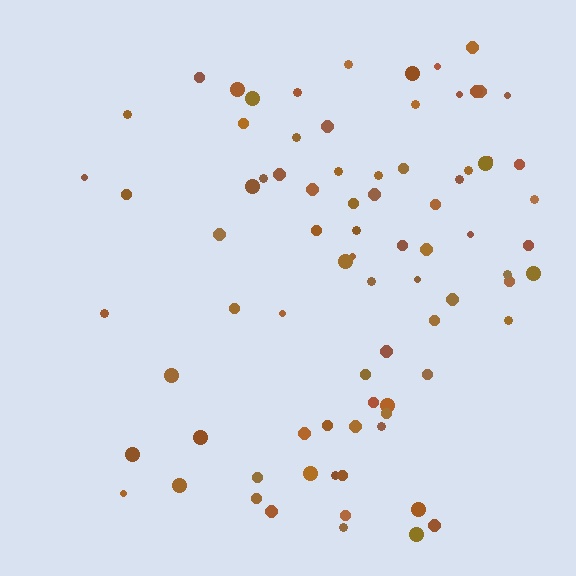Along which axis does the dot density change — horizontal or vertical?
Horizontal.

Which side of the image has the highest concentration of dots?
The right.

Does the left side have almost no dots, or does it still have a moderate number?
Still a moderate number, just noticeably fewer than the right.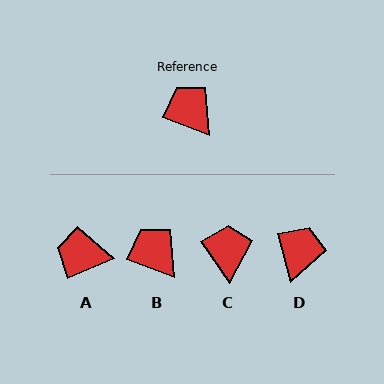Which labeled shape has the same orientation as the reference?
B.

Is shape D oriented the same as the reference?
No, it is off by about 54 degrees.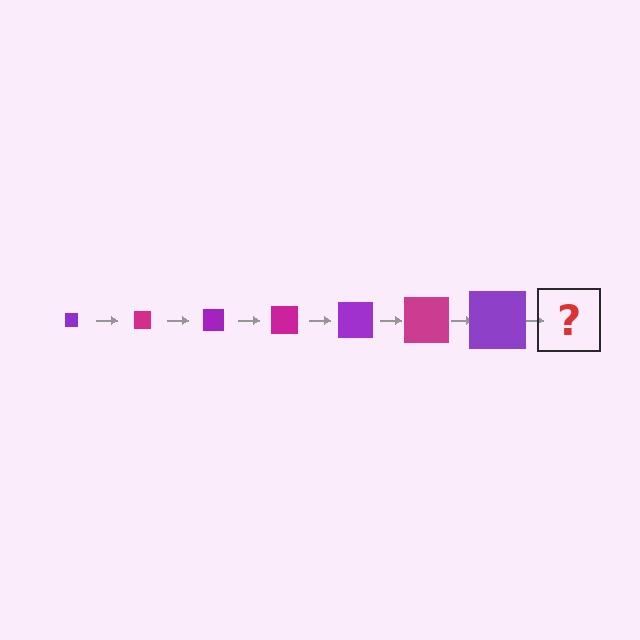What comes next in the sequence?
The next element should be a magenta square, larger than the previous one.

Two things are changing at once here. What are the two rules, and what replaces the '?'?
The two rules are that the square grows larger each step and the color cycles through purple and magenta. The '?' should be a magenta square, larger than the previous one.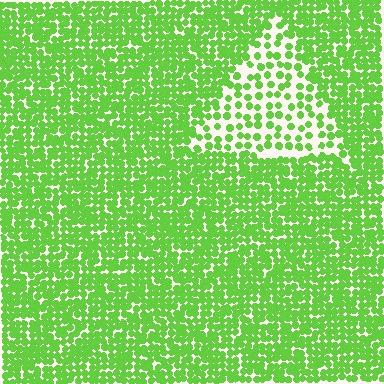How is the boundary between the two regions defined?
The boundary is defined by a change in element density (approximately 2.4x ratio). All elements are the same color, size, and shape.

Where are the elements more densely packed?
The elements are more densely packed outside the triangle boundary.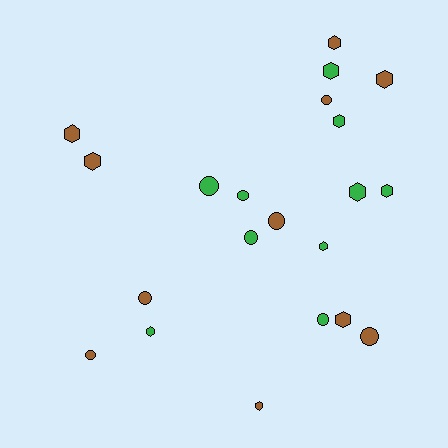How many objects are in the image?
There are 21 objects.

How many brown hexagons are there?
There are 6 brown hexagons.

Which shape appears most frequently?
Hexagon, with 12 objects.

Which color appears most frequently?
Brown, with 11 objects.